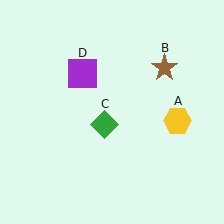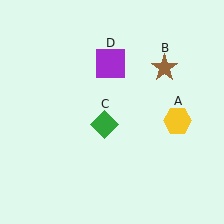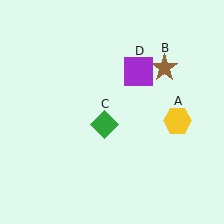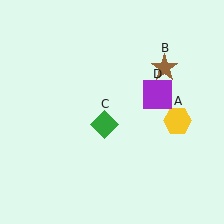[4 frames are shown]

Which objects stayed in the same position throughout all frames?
Yellow hexagon (object A) and brown star (object B) and green diamond (object C) remained stationary.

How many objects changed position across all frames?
1 object changed position: purple square (object D).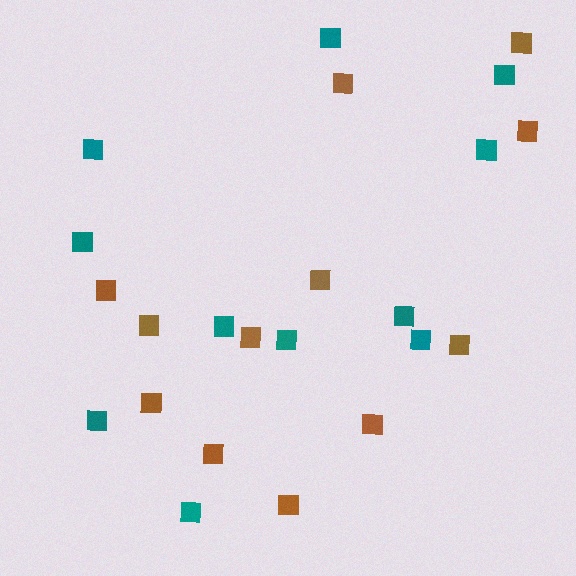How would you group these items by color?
There are 2 groups: one group of brown squares (12) and one group of teal squares (11).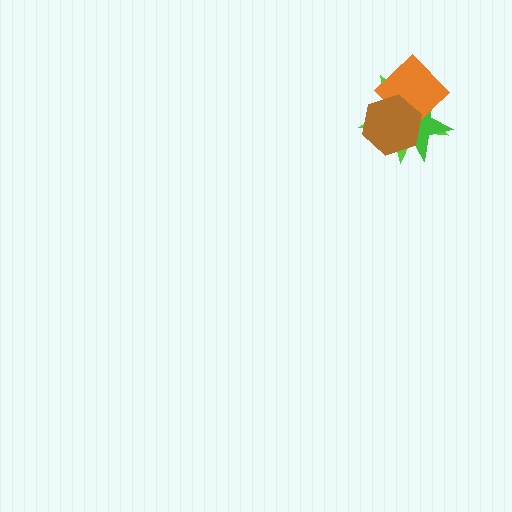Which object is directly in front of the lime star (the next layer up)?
The green star is directly in front of the lime star.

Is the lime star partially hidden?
Yes, it is partially covered by another shape.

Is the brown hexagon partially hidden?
No, no other shape covers it.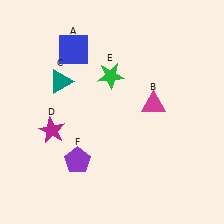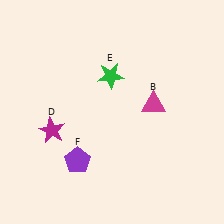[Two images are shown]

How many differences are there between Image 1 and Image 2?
There are 2 differences between the two images.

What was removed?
The teal triangle (C), the blue square (A) were removed in Image 2.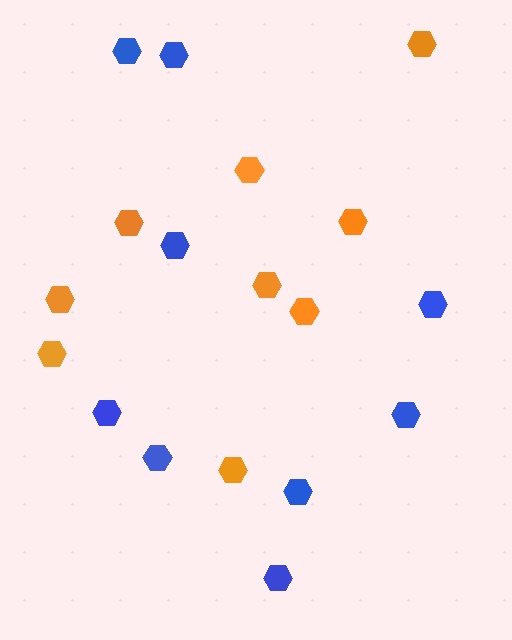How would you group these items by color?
There are 2 groups: one group of orange hexagons (9) and one group of blue hexagons (9).